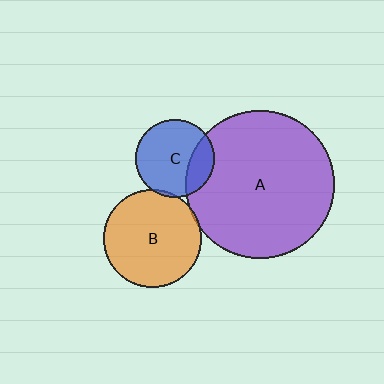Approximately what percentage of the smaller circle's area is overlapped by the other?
Approximately 25%.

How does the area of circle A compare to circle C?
Approximately 3.6 times.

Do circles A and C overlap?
Yes.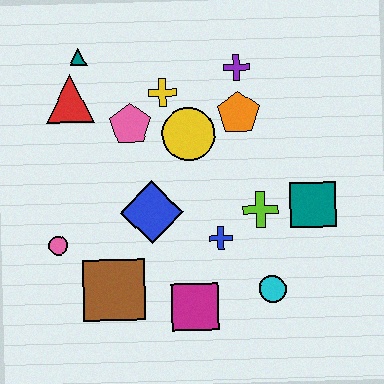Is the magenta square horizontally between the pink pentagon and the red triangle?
No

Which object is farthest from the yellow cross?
The cyan circle is farthest from the yellow cross.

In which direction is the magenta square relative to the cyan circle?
The magenta square is to the left of the cyan circle.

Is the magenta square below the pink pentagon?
Yes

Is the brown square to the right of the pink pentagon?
No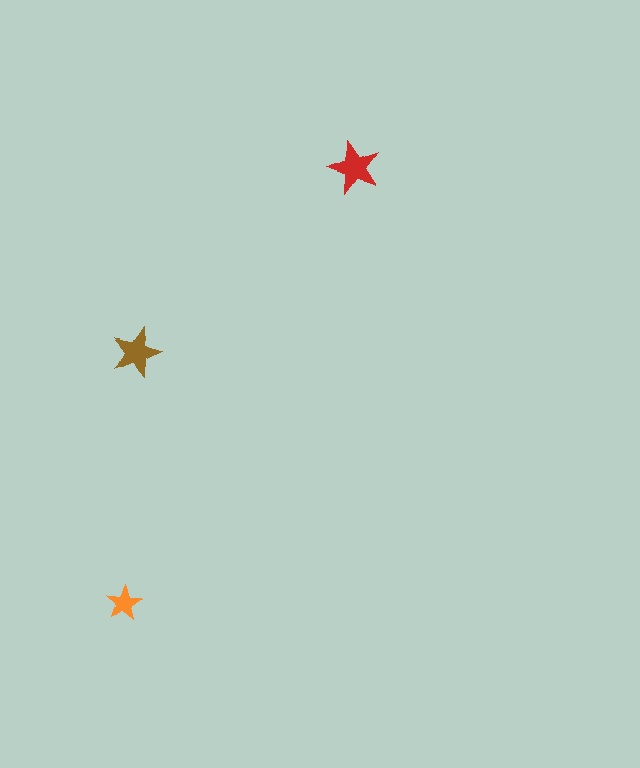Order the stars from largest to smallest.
the red one, the brown one, the orange one.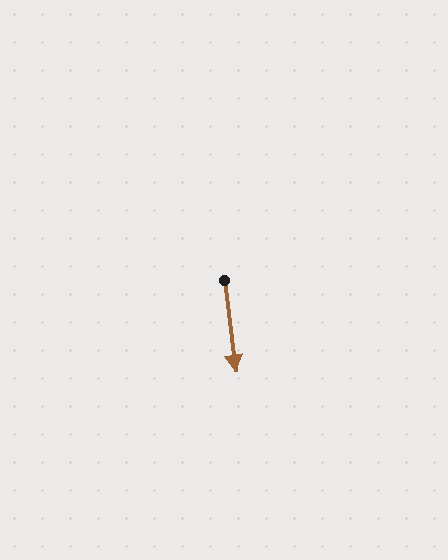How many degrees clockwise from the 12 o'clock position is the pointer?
Approximately 173 degrees.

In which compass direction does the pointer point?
South.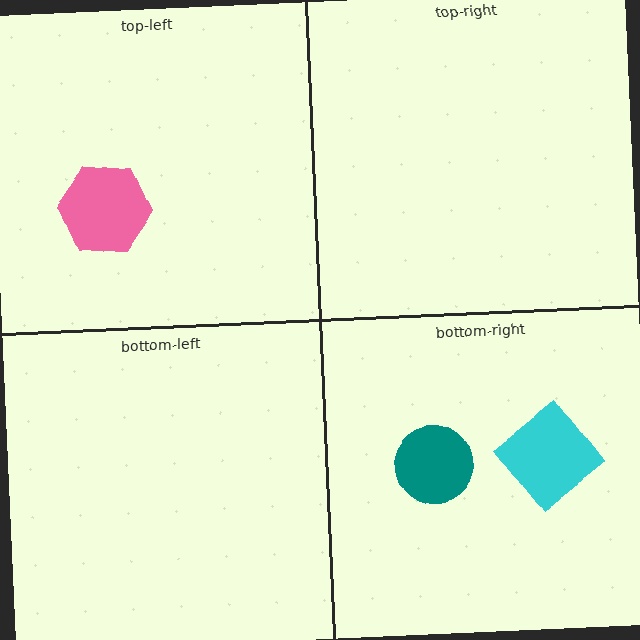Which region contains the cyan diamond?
The bottom-right region.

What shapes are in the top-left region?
The pink hexagon.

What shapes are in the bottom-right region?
The teal circle, the cyan diamond.